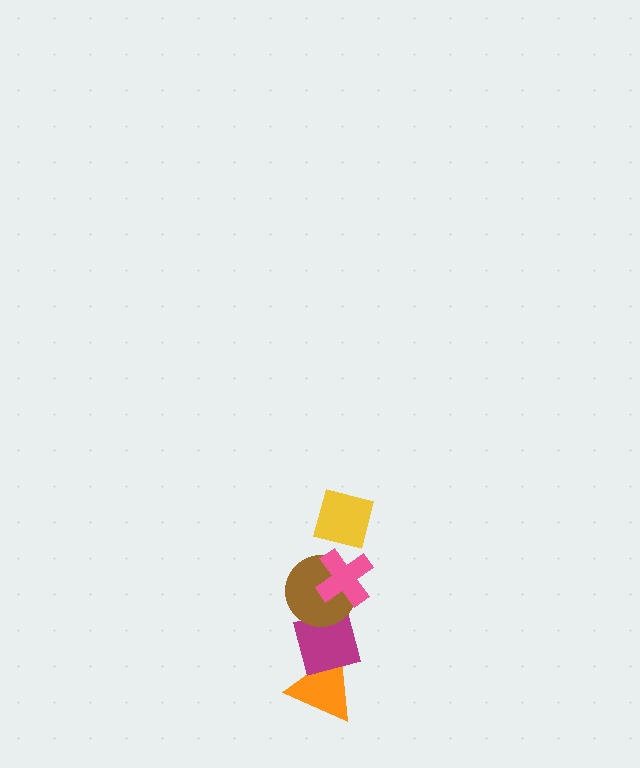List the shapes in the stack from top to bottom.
From top to bottom: the yellow square, the pink cross, the brown circle, the magenta square, the orange triangle.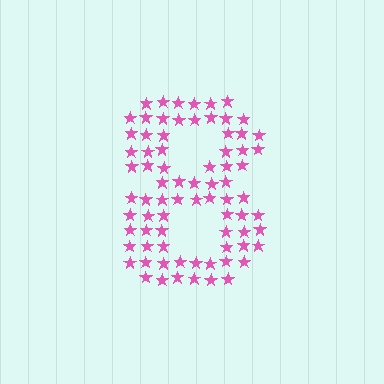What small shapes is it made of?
It is made of small stars.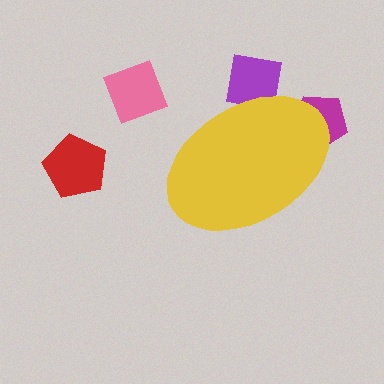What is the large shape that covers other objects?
A yellow ellipse.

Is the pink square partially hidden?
No, the pink square is fully visible.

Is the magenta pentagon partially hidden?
Yes, the magenta pentagon is partially hidden behind the yellow ellipse.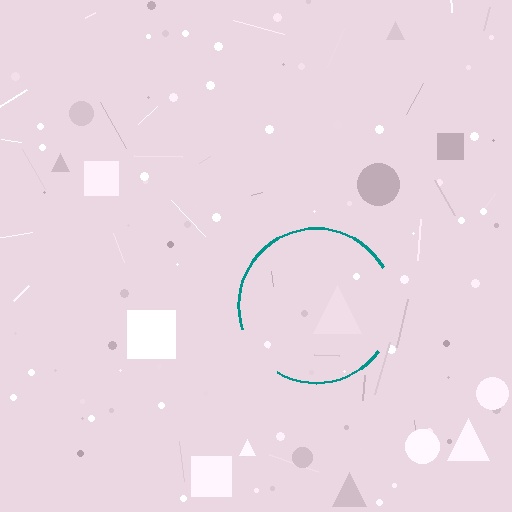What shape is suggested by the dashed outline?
The dashed outline suggests a circle.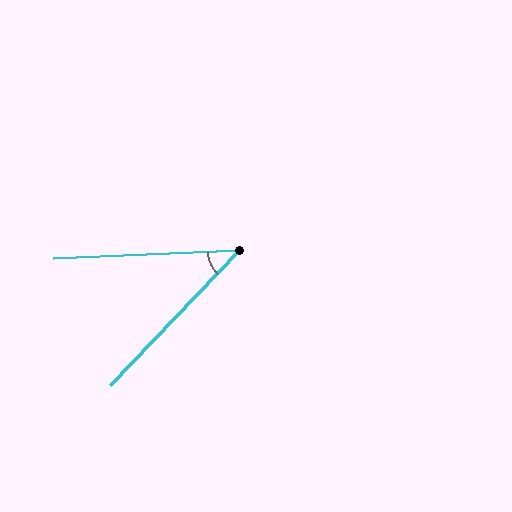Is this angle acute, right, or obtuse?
It is acute.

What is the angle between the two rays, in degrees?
Approximately 44 degrees.